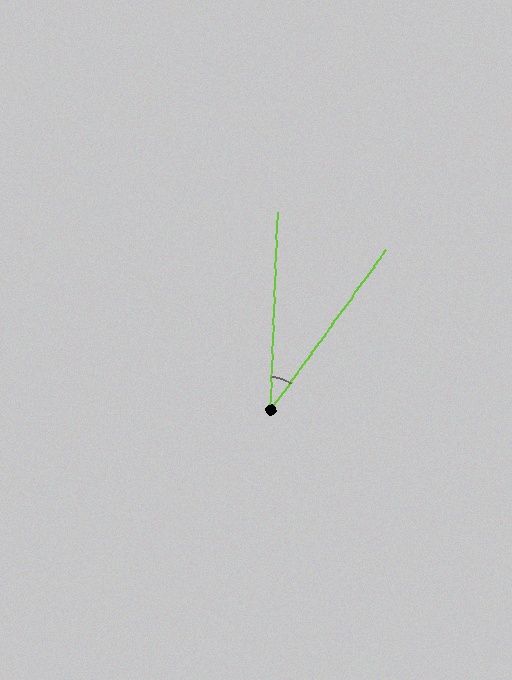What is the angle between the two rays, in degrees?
Approximately 34 degrees.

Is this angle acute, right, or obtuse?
It is acute.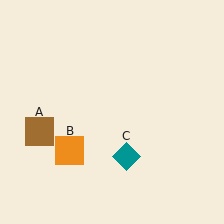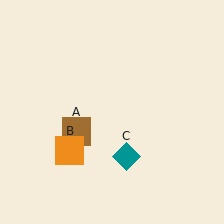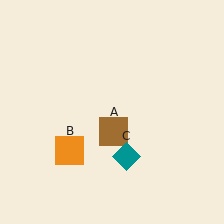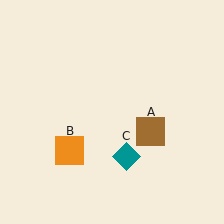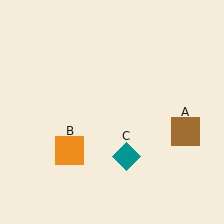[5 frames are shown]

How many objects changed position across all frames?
1 object changed position: brown square (object A).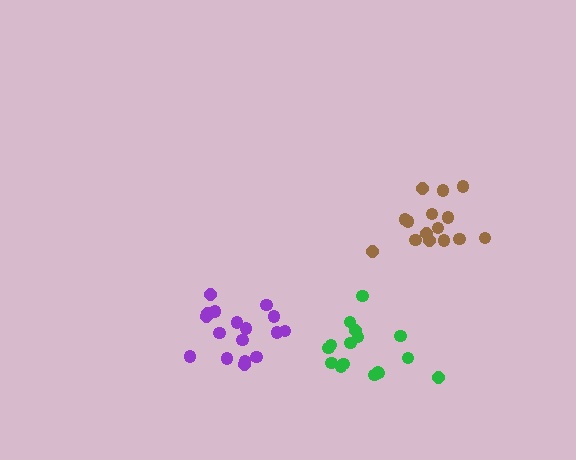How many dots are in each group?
Group 1: 16 dots, Group 2: 17 dots, Group 3: 15 dots (48 total).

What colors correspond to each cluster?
The clusters are colored: green, purple, brown.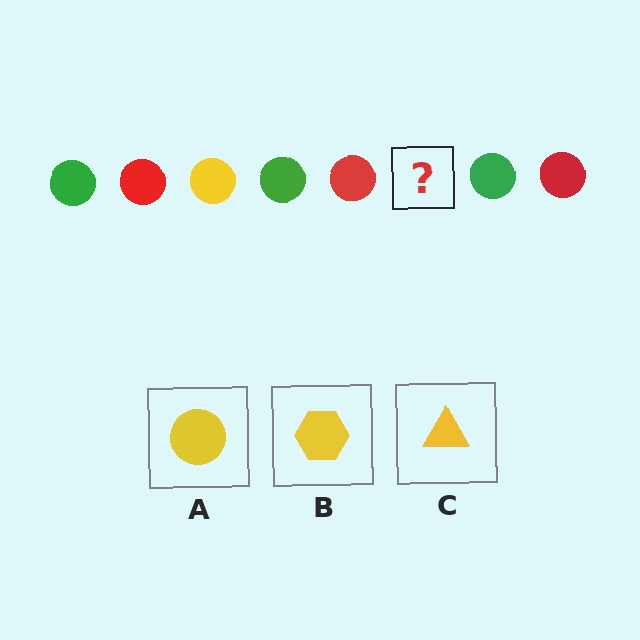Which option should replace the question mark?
Option A.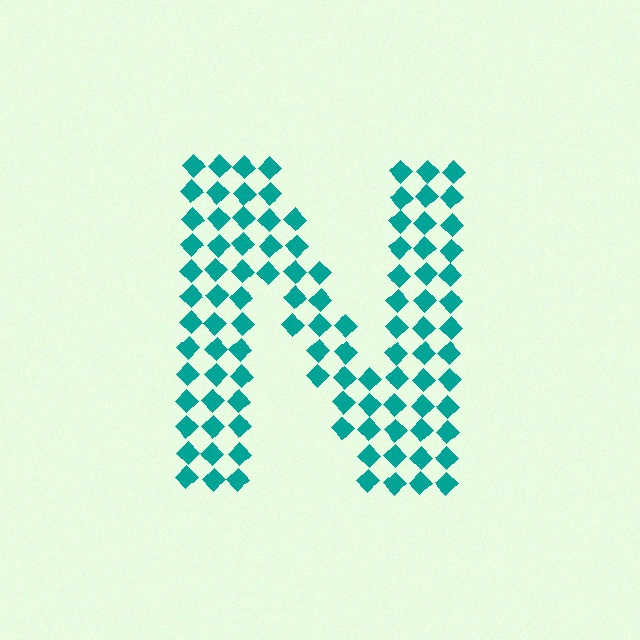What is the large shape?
The large shape is the letter N.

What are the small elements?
The small elements are diamonds.